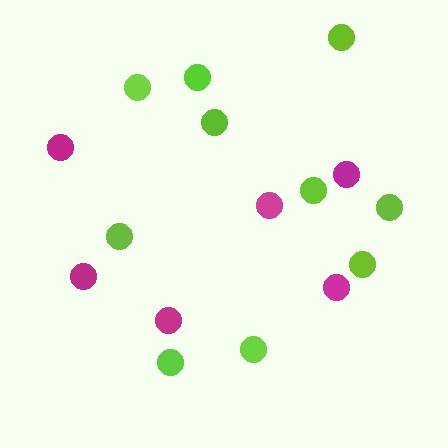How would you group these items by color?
There are 2 groups: one group of magenta circles (6) and one group of lime circles (10).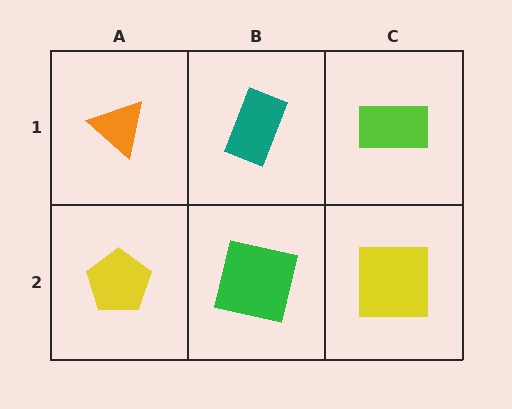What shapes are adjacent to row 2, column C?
A lime rectangle (row 1, column C), a green square (row 2, column B).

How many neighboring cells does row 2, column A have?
2.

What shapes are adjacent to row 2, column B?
A teal rectangle (row 1, column B), a yellow pentagon (row 2, column A), a yellow square (row 2, column C).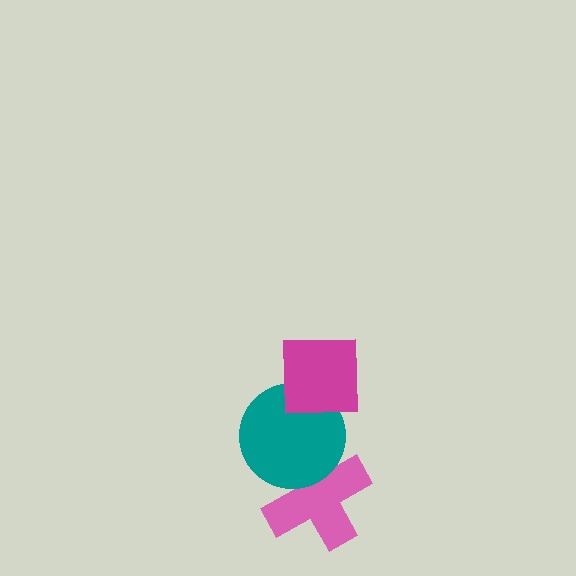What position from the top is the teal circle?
The teal circle is 2nd from the top.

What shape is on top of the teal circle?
The magenta square is on top of the teal circle.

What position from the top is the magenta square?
The magenta square is 1st from the top.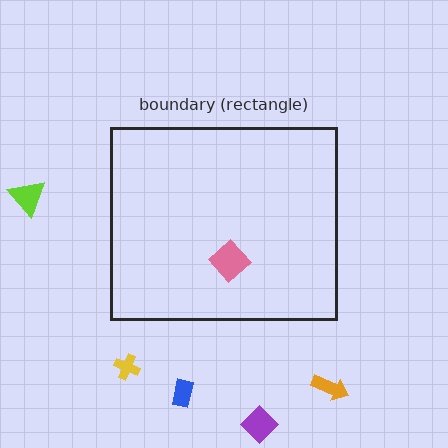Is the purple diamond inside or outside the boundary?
Outside.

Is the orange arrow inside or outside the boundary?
Outside.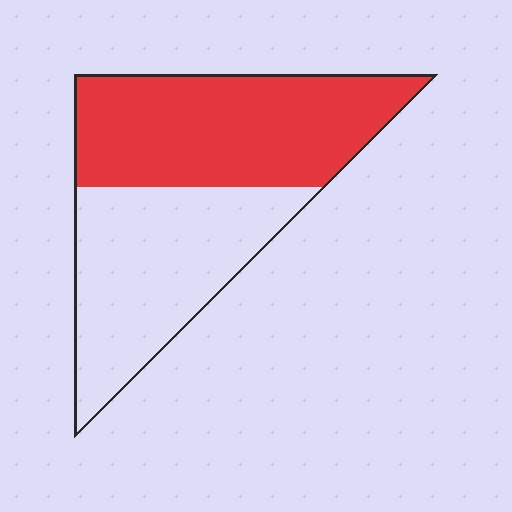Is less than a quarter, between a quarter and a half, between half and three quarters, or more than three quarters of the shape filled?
Between half and three quarters.